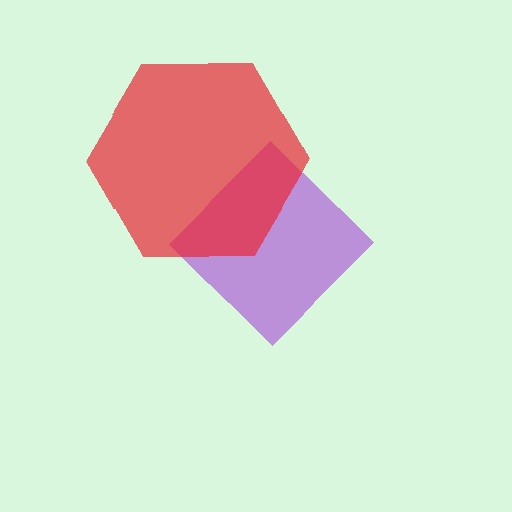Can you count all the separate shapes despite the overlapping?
Yes, there are 2 separate shapes.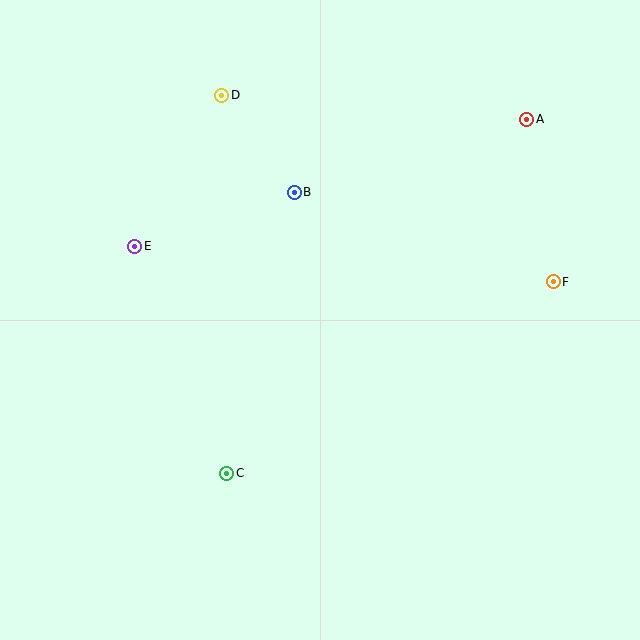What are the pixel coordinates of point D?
Point D is at (222, 95).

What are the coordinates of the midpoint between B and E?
The midpoint between B and E is at (215, 219).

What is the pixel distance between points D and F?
The distance between D and F is 381 pixels.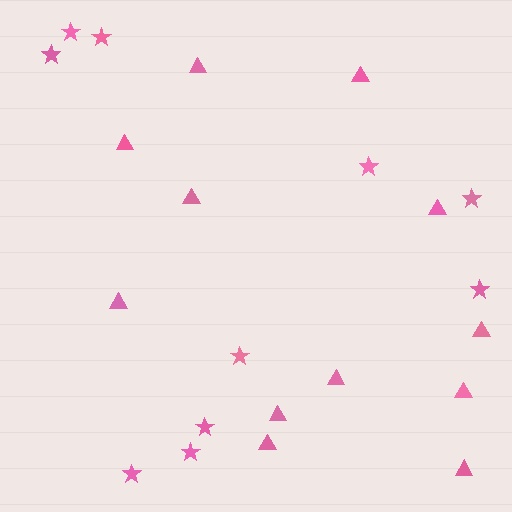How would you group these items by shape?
There are 2 groups: one group of stars (10) and one group of triangles (12).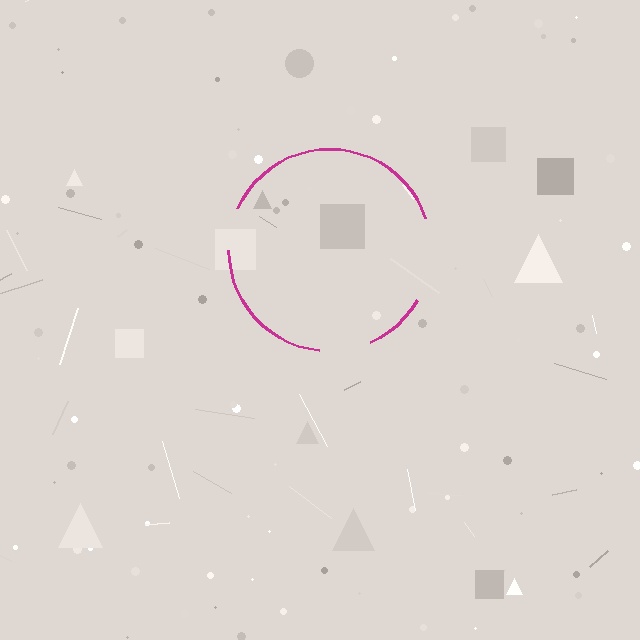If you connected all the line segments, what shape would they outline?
They would outline a circle.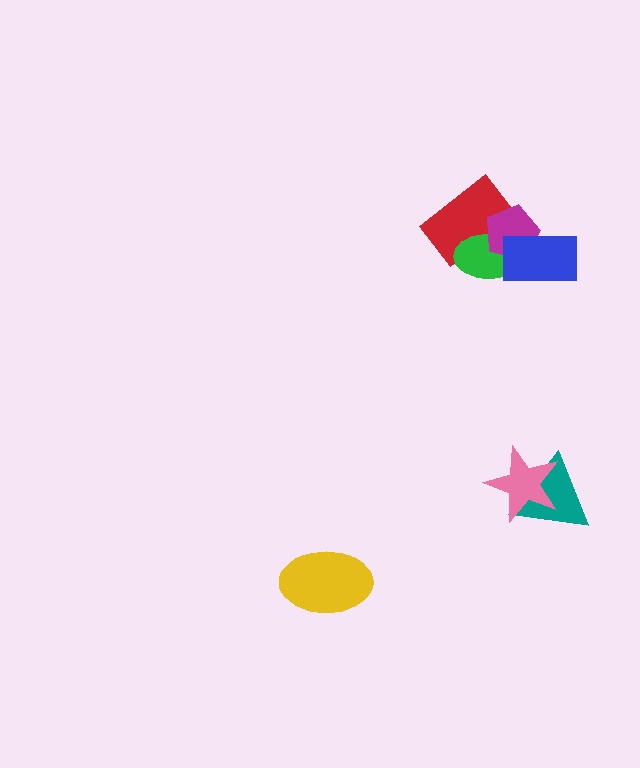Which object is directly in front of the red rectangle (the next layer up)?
The green ellipse is directly in front of the red rectangle.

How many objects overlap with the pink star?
1 object overlaps with the pink star.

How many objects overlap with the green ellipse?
3 objects overlap with the green ellipse.